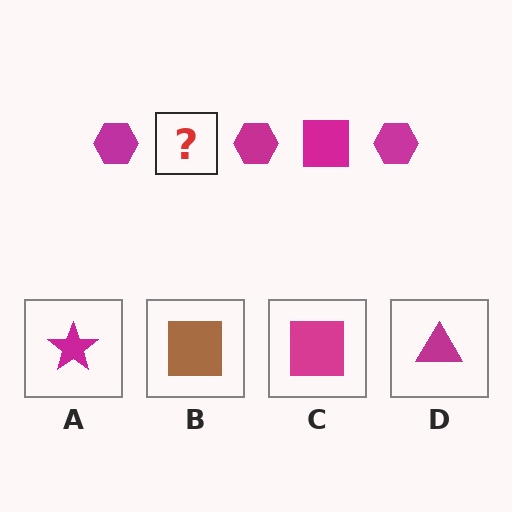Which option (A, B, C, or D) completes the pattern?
C.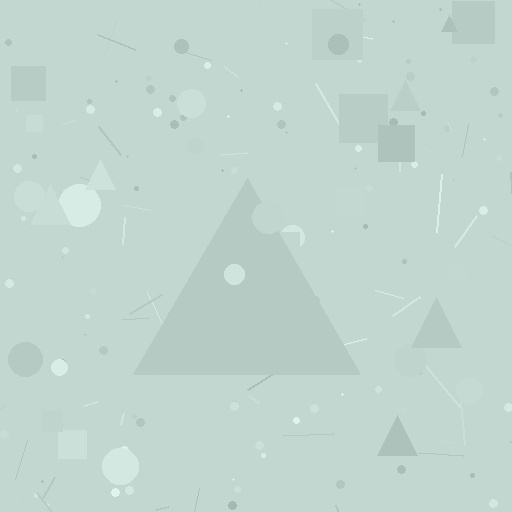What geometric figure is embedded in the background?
A triangle is embedded in the background.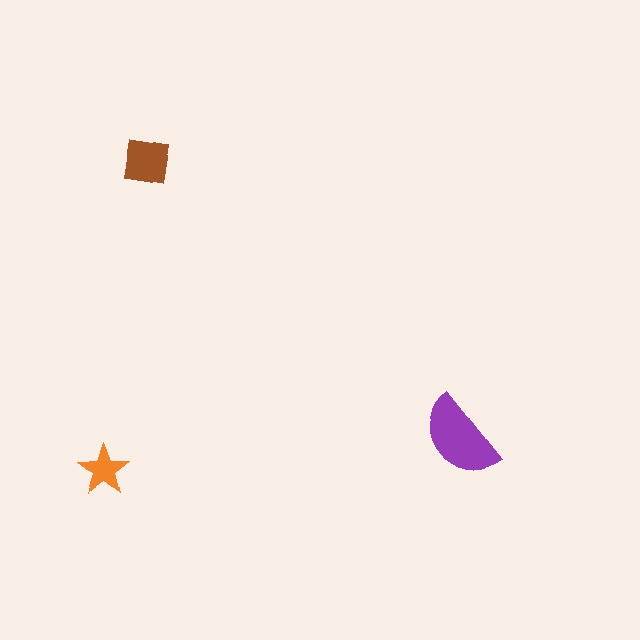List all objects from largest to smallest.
The purple semicircle, the brown square, the orange star.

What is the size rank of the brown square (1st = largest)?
2nd.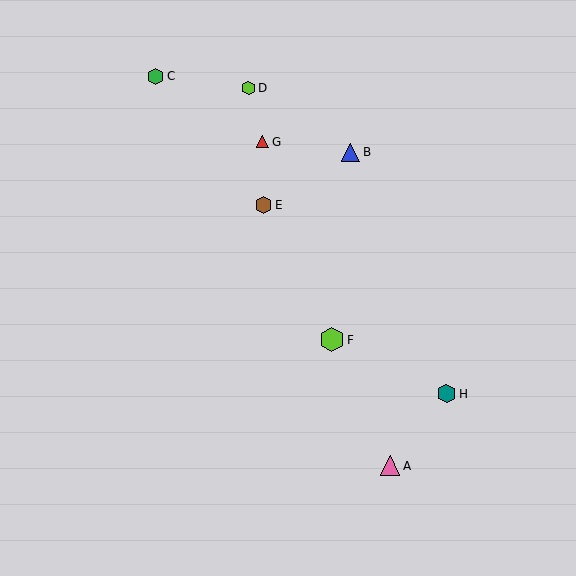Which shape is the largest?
The lime hexagon (labeled F) is the largest.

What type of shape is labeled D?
Shape D is a lime hexagon.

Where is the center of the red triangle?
The center of the red triangle is at (262, 142).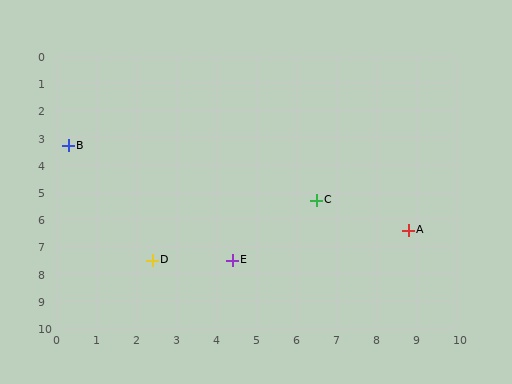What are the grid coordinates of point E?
Point E is at approximately (4.4, 7.5).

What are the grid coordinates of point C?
Point C is at approximately (6.5, 5.3).